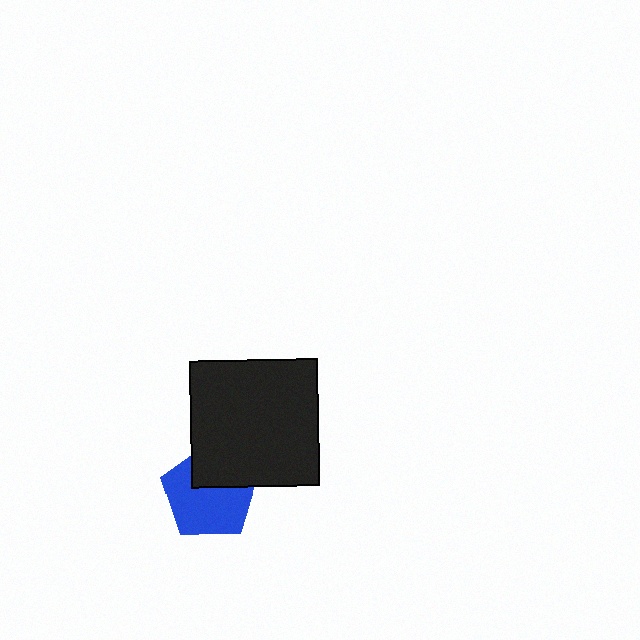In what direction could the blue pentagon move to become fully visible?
The blue pentagon could move down. That would shift it out from behind the black square entirely.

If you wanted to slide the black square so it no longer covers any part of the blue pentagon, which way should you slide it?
Slide it up — that is the most direct way to separate the two shapes.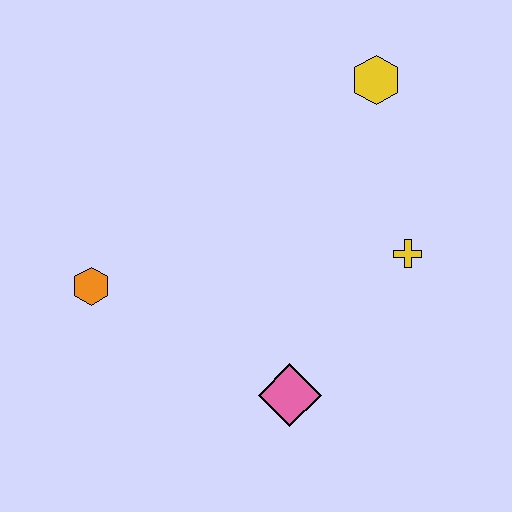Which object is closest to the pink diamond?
The yellow cross is closest to the pink diamond.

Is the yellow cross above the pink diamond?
Yes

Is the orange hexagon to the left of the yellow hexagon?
Yes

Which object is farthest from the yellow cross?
The orange hexagon is farthest from the yellow cross.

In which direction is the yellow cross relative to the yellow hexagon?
The yellow cross is below the yellow hexagon.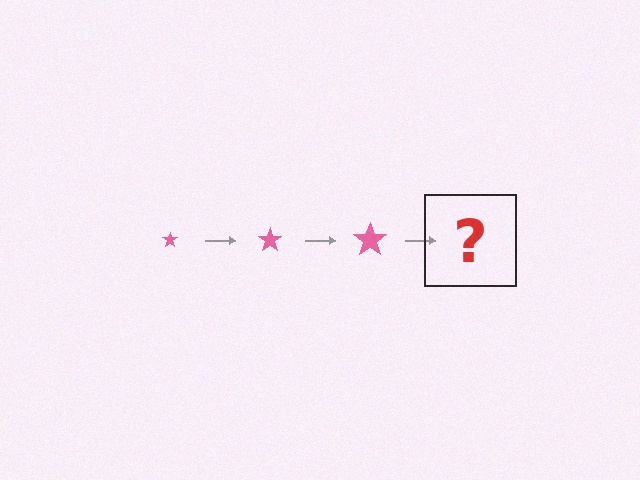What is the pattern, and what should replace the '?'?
The pattern is that the star gets progressively larger each step. The '?' should be a pink star, larger than the previous one.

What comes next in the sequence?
The next element should be a pink star, larger than the previous one.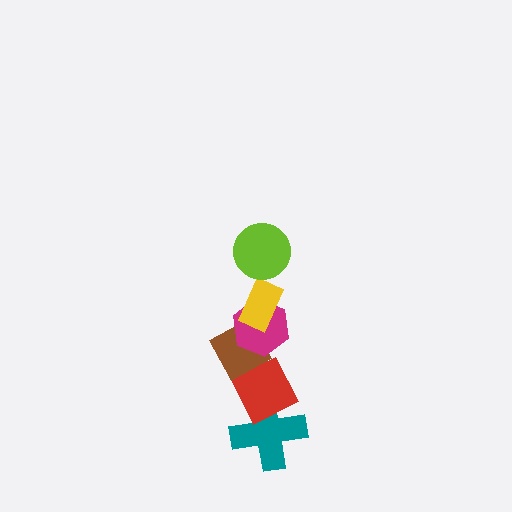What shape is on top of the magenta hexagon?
The yellow rectangle is on top of the magenta hexagon.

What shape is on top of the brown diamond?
The magenta hexagon is on top of the brown diamond.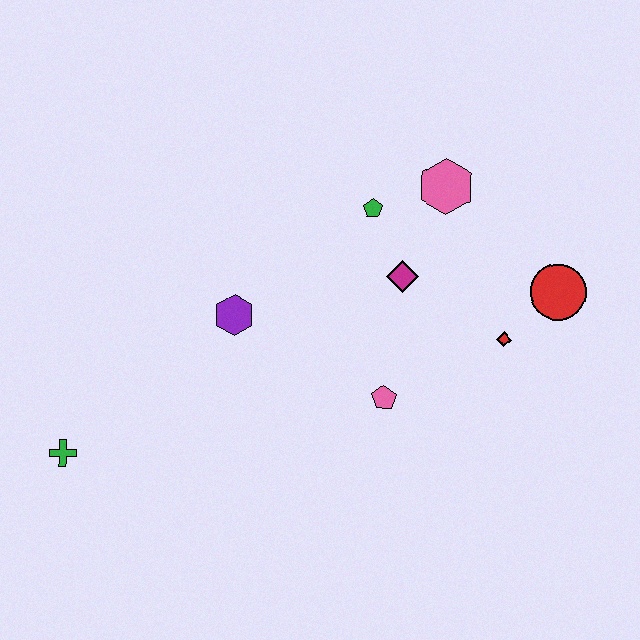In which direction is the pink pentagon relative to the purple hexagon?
The pink pentagon is to the right of the purple hexagon.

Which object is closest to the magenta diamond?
The green pentagon is closest to the magenta diamond.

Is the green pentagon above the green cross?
Yes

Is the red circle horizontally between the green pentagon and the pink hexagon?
No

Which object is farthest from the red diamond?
The green cross is farthest from the red diamond.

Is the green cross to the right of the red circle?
No